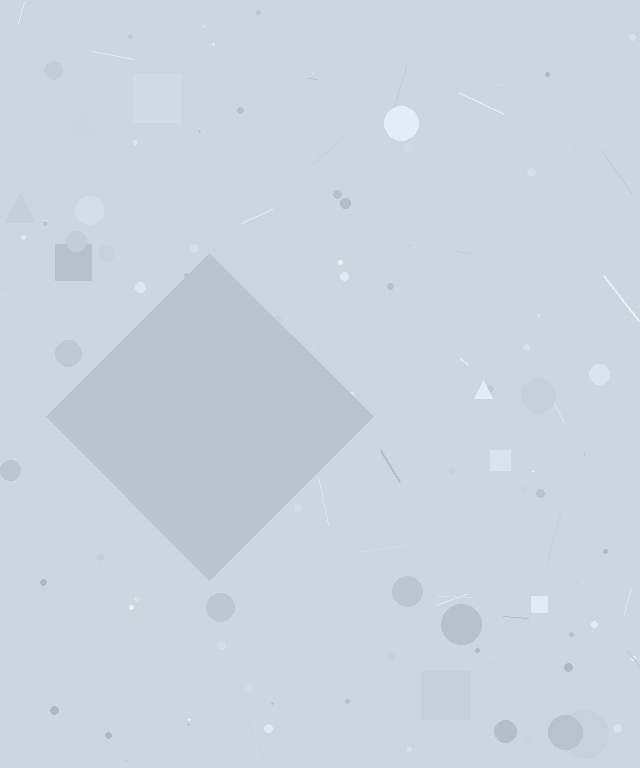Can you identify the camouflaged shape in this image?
The camouflaged shape is a diamond.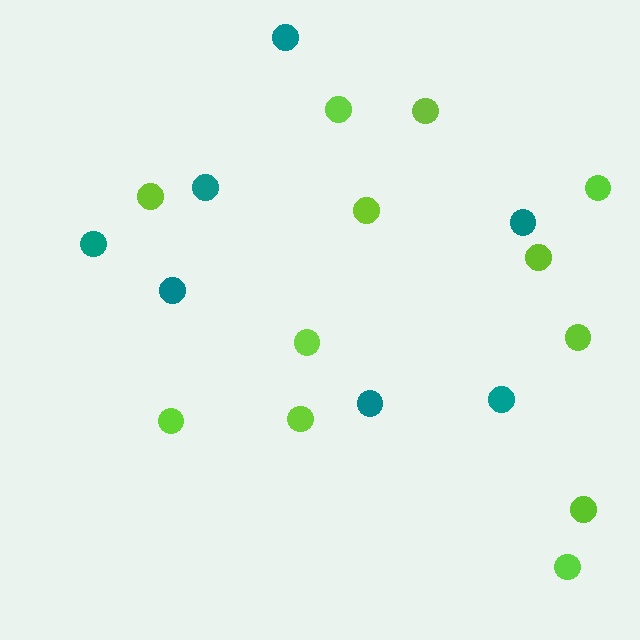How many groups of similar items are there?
There are 2 groups: one group of lime circles (12) and one group of teal circles (7).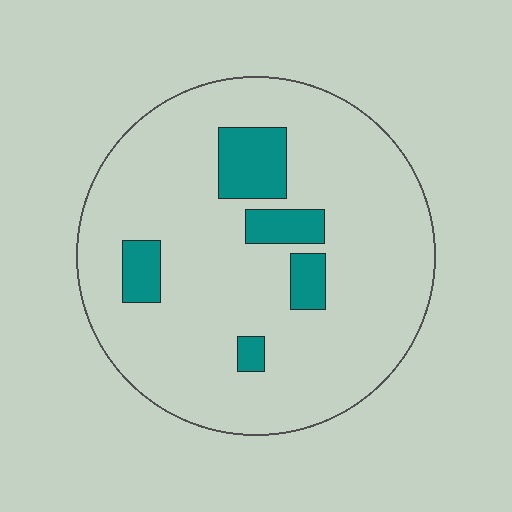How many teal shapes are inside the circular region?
5.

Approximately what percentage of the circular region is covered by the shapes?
Approximately 15%.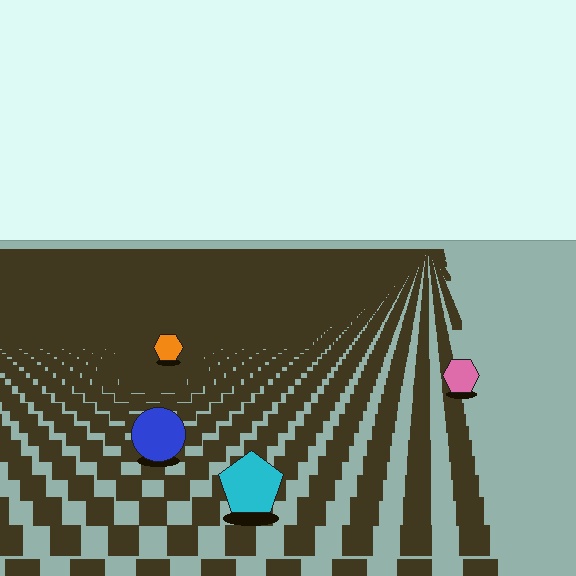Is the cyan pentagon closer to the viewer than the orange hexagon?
Yes. The cyan pentagon is closer — you can tell from the texture gradient: the ground texture is coarser near it.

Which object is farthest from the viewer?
The orange hexagon is farthest from the viewer. It appears smaller and the ground texture around it is denser.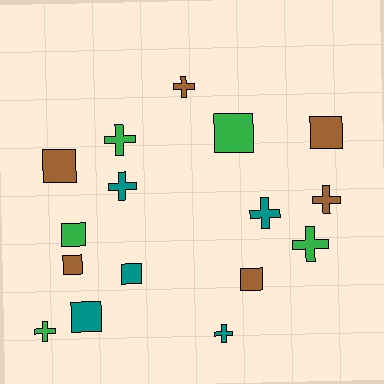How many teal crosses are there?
There are 3 teal crosses.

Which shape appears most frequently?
Square, with 8 objects.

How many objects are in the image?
There are 16 objects.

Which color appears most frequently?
Brown, with 6 objects.